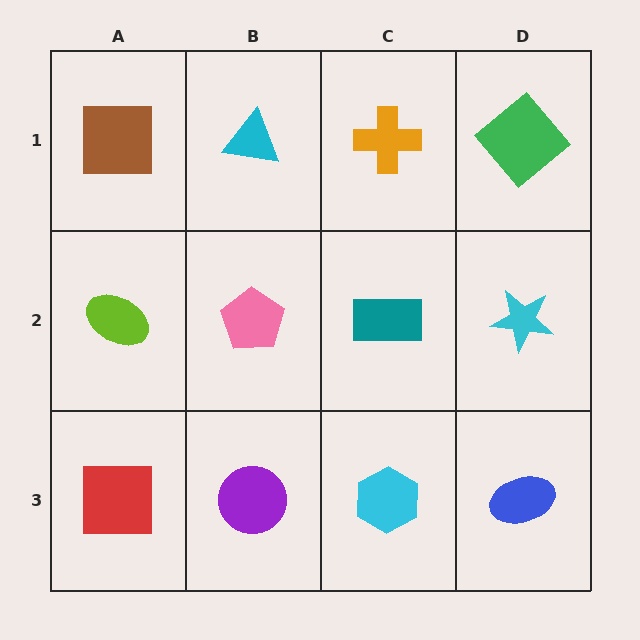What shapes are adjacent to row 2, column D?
A green diamond (row 1, column D), a blue ellipse (row 3, column D), a teal rectangle (row 2, column C).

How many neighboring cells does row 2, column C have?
4.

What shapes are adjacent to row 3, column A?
A lime ellipse (row 2, column A), a purple circle (row 3, column B).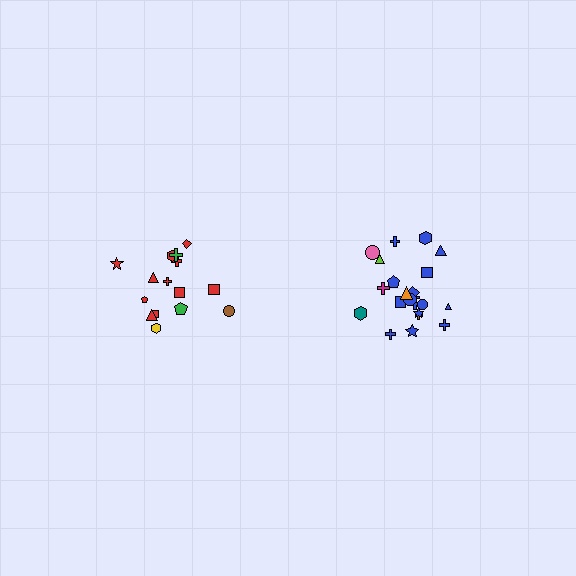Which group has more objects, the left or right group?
The right group.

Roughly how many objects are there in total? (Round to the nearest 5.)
Roughly 35 objects in total.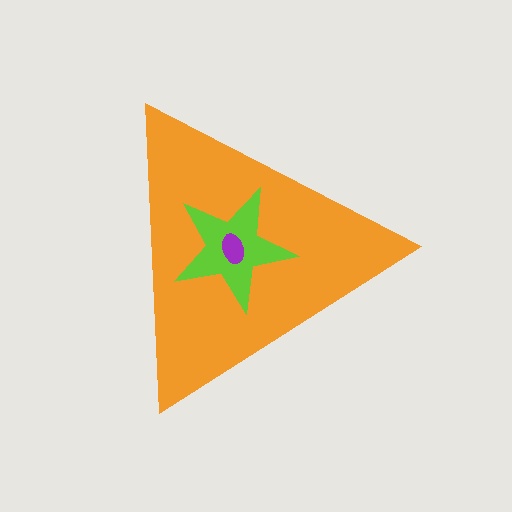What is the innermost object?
The purple ellipse.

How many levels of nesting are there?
3.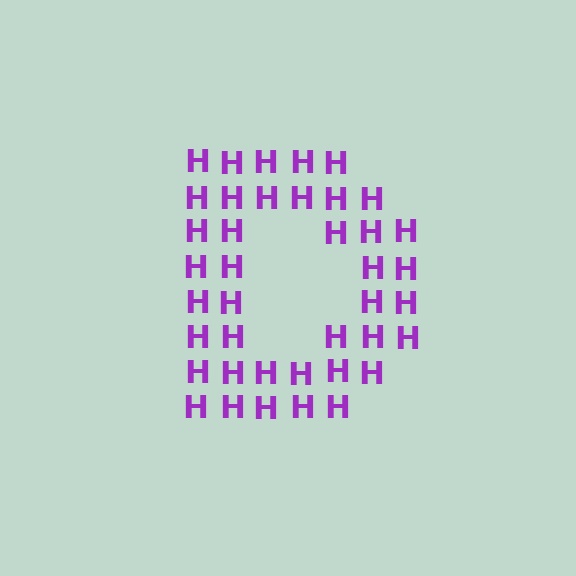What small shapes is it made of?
It is made of small letter H's.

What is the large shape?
The large shape is the letter D.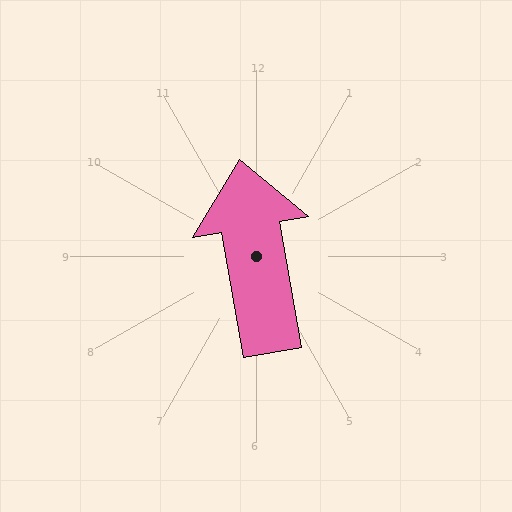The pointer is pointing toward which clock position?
Roughly 12 o'clock.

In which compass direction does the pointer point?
North.